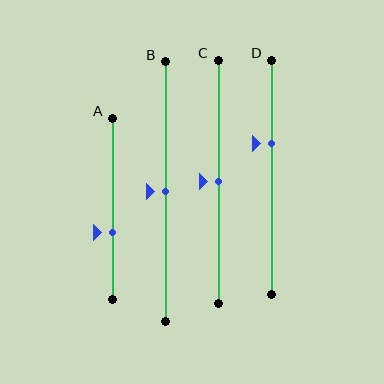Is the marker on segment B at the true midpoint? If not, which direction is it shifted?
Yes, the marker on segment B is at the true midpoint.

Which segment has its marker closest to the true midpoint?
Segment B has its marker closest to the true midpoint.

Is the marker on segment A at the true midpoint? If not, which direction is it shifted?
No, the marker on segment A is shifted downward by about 13% of the segment length.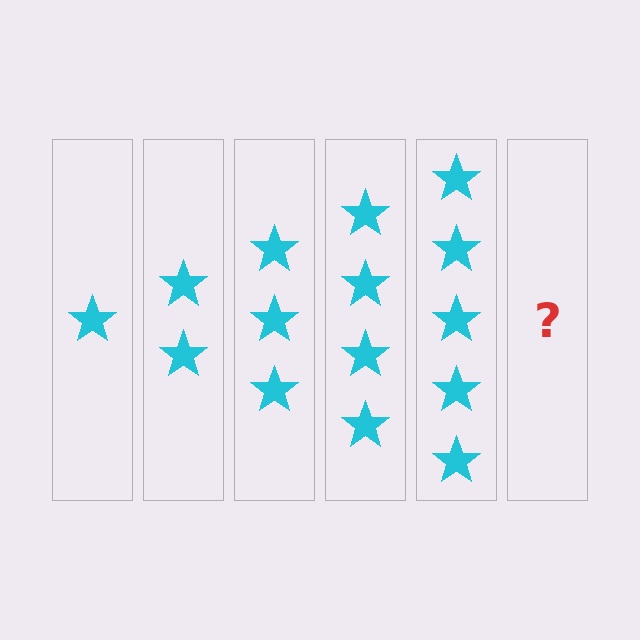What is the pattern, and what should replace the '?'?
The pattern is that each step adds one more star. The '?' should be 6 stars.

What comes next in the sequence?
The next element should be 6 stars.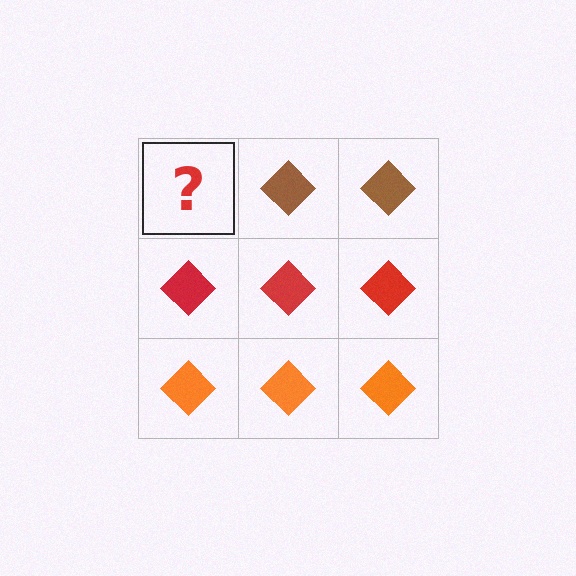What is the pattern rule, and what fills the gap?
The rule is that each row has a consistent color. The gap should be filled with a brown diamond.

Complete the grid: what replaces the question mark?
The question mark should be replaced with a brown diamond.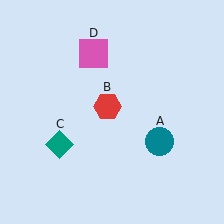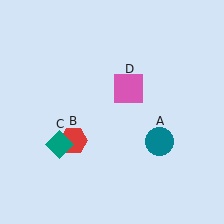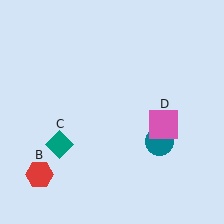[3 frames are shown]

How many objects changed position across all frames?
2 objects changed position: red hexagon (object B), pink square (object D).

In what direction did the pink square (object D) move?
The pink square (object D) moved down and to the right.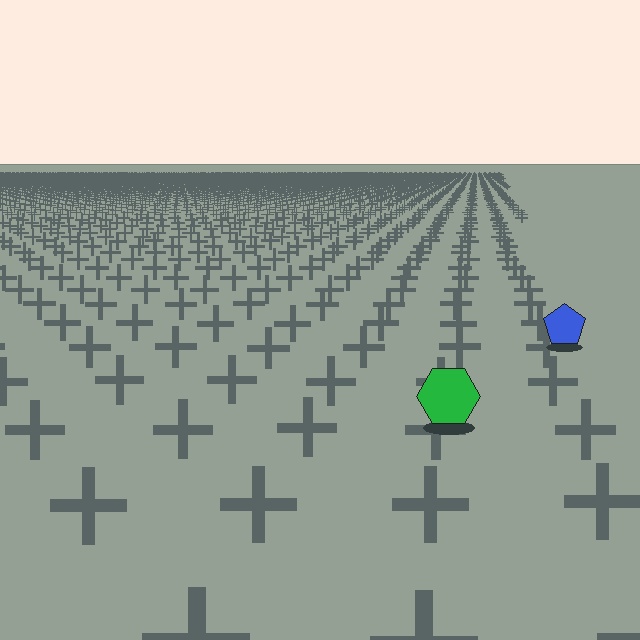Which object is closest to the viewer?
The green hexagon is closest. The texture marks near it are larger and more spread out.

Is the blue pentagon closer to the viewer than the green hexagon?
No. The green hexagon is closer — you can tell from the texture gradient: the ground texture is coarser near it.